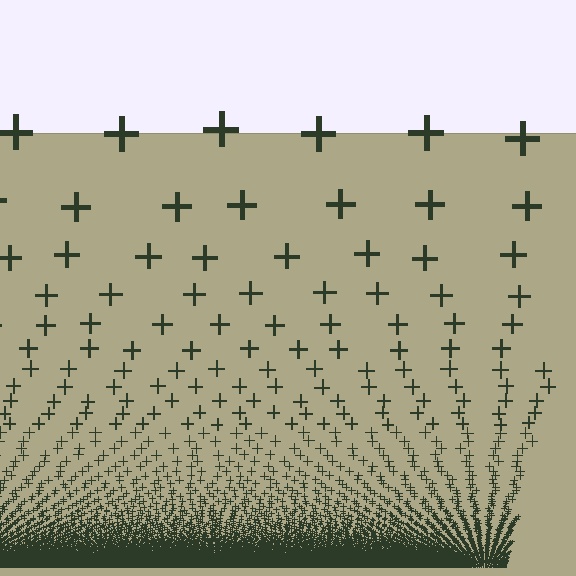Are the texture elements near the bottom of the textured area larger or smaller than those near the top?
Smaller. The gradient is inverted — elements near the bottom are smaller and denser.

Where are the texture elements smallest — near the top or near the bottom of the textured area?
Near the bottom.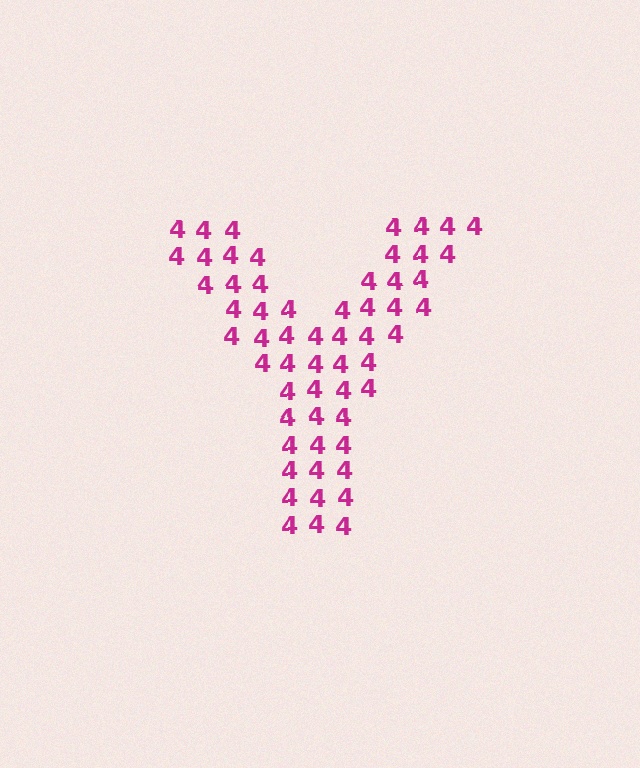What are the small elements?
The small elements are digit 4's.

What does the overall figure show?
The overall figure shows the letter Y.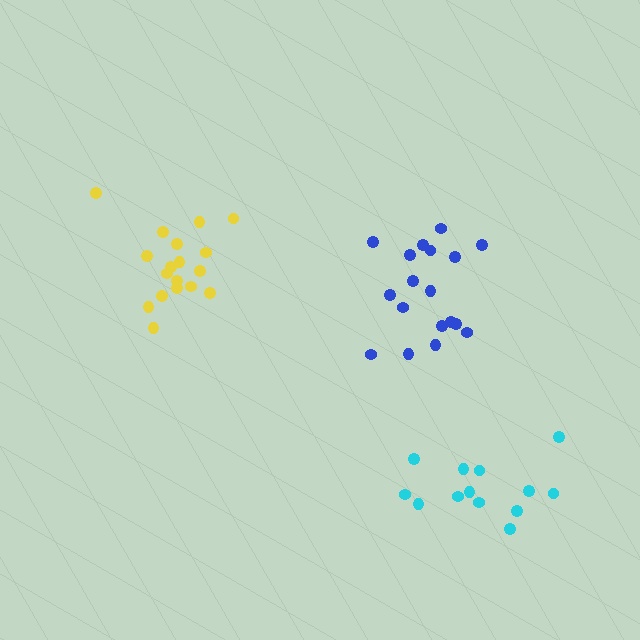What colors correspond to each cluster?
The clusters are colored: blue, cyan, yellow.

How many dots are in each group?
Group 1: 18 dots, Group 2: 13 dots, Group 3: 18 dots (49 total).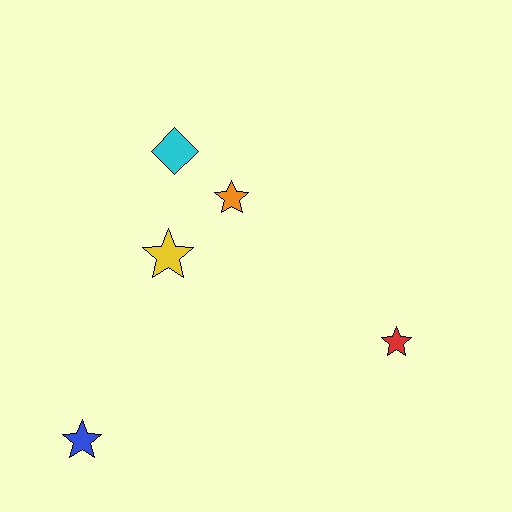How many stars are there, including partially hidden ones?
There are 4 stars.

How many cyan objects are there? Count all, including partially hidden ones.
There is 1 cyan object.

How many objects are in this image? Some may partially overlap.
There are 5 objects.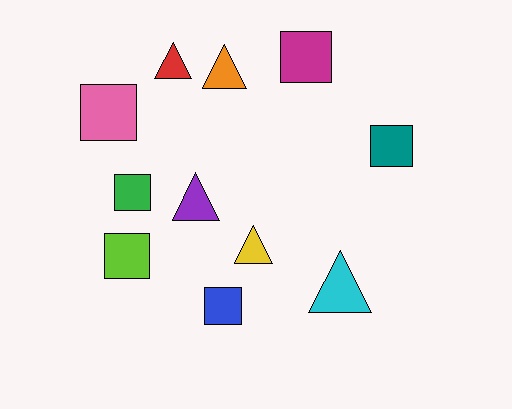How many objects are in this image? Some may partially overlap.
There are 11 objects.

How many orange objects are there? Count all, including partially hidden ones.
There is 1 orange object.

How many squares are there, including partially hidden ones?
There are 6 squares.